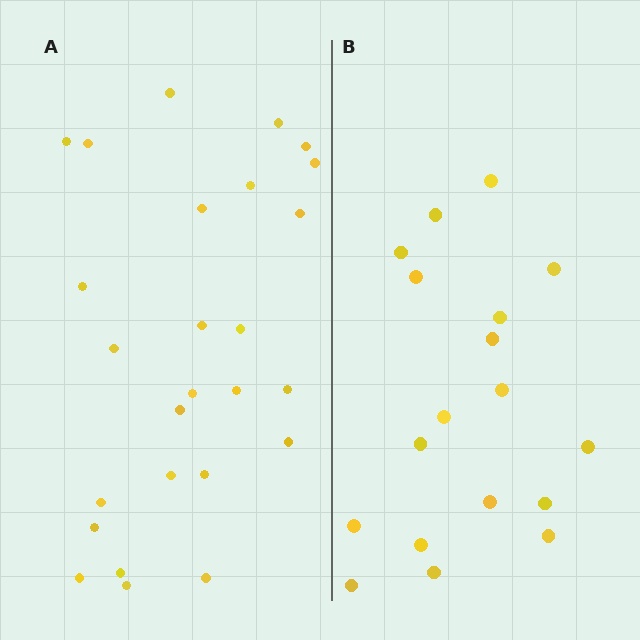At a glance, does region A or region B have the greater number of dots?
Region A (the left region) has more dots.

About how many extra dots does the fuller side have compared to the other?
Region A has roughly 8 or so more dots than region B.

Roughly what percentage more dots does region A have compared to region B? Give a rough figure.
About 45% more.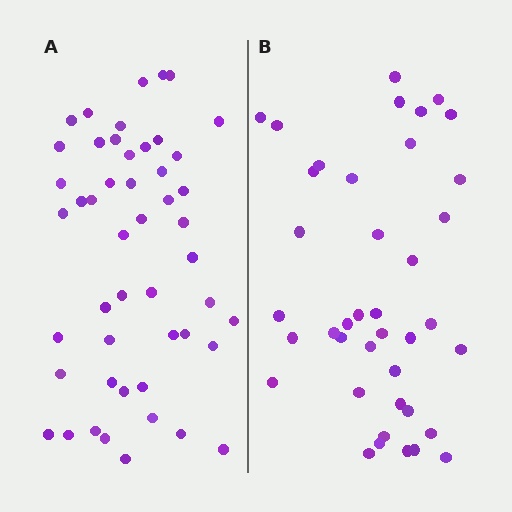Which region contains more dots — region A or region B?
Region A (the left region) has more dots.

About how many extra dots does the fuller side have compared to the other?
Region A has roughly 8 or so more dots than region B.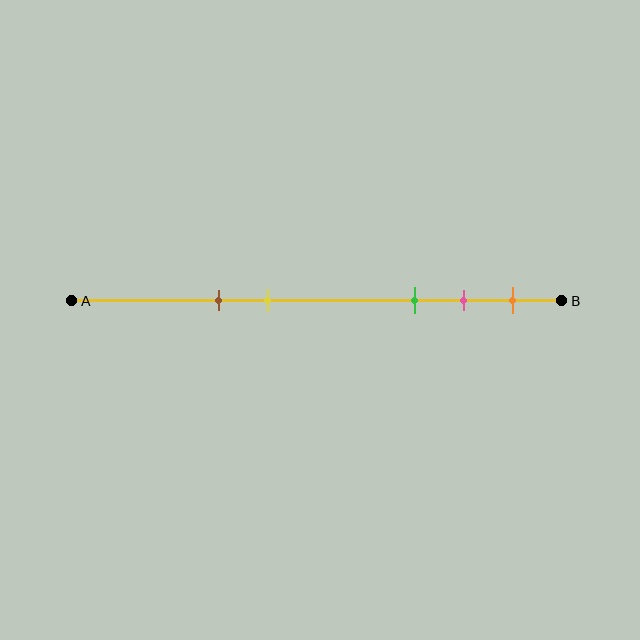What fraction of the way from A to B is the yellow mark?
The yellow mark is approximately 40% (0.4) of the way from A to B.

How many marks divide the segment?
There are 5 marks dividing the segment.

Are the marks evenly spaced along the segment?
No, the marks are not evenly spaced.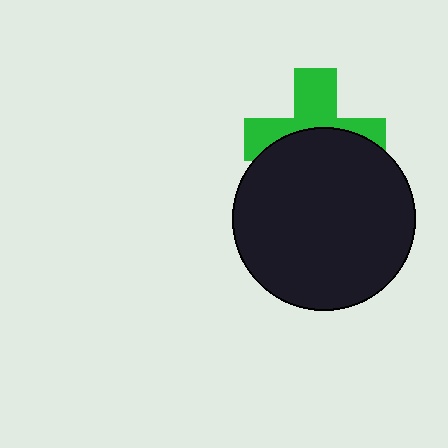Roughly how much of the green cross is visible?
About half of it is visible (roughly 48%).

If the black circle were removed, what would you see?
You would see the complete green cross.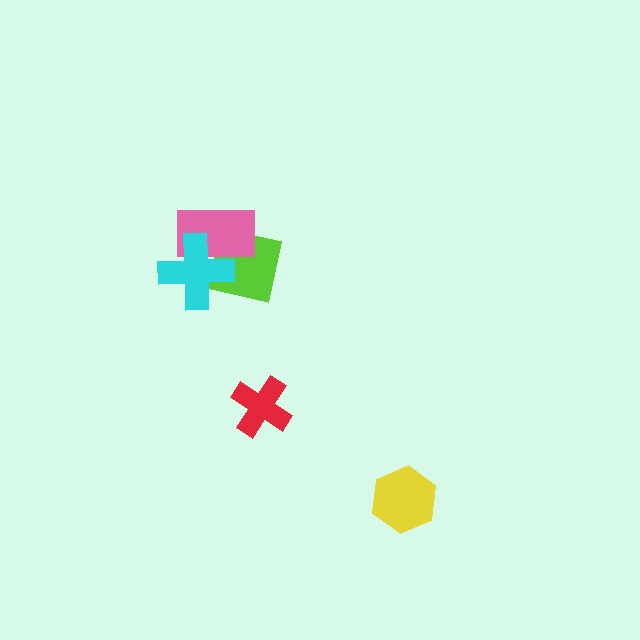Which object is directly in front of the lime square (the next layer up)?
The pink rectangle is directly in front of the lime square.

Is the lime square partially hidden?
Yes, it is partially covered by another shape.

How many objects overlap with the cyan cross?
2 objects overlap with the cyan cross.